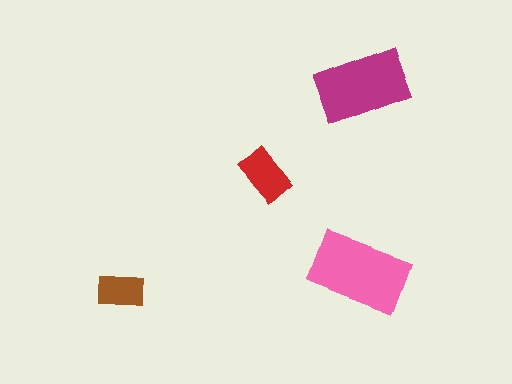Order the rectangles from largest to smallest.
the pink one, the magenta one, the red one, the brown one.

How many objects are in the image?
There are 4 objects in the image.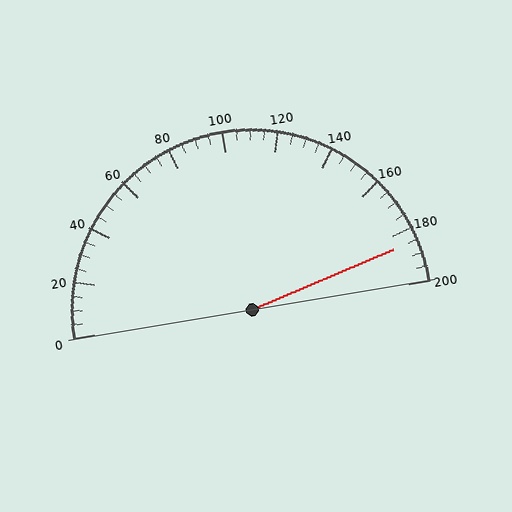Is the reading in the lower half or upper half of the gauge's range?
The reading is in the upper half of the range (0 to 200).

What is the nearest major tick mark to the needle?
The nearest major tick mark is 180.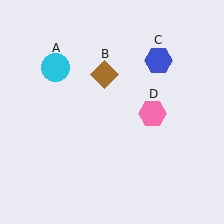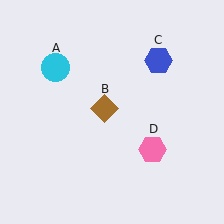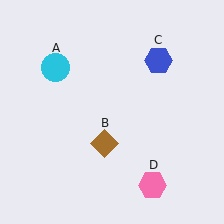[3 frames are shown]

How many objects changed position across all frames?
2 objects changed position: brown diamond (object B), pink hexagon (object D).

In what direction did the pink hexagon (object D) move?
The pink hexagon (object D) moved down.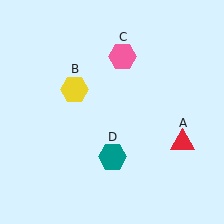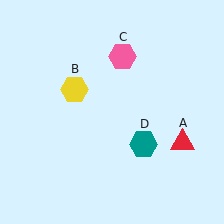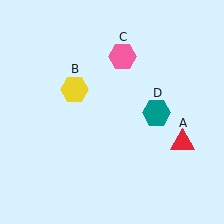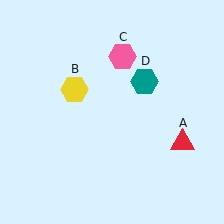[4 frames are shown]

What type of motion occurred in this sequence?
The teal hexagon (object D) rotated counterclockwise around the center of the scene.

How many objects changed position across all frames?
1 object changed position: teal hexagon (object D).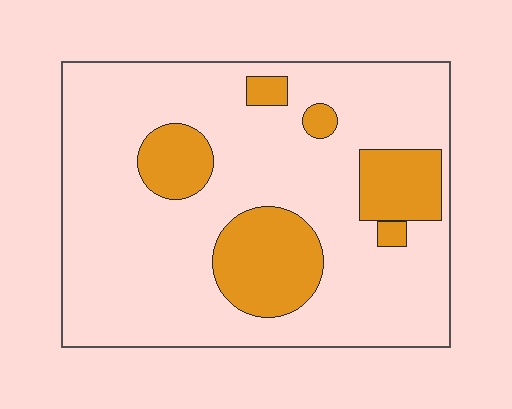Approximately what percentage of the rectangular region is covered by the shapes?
Approximately 20%.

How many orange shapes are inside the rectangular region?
6.